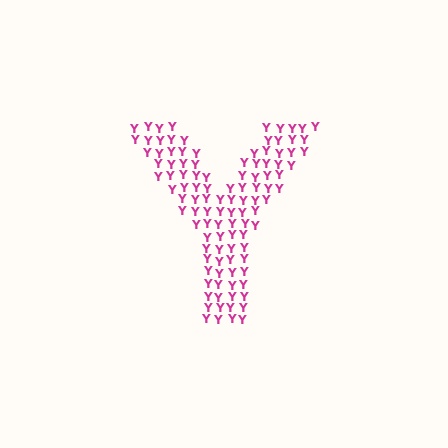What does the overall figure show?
The overall figure shows the letter Y.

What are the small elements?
The small elements are letter Y's.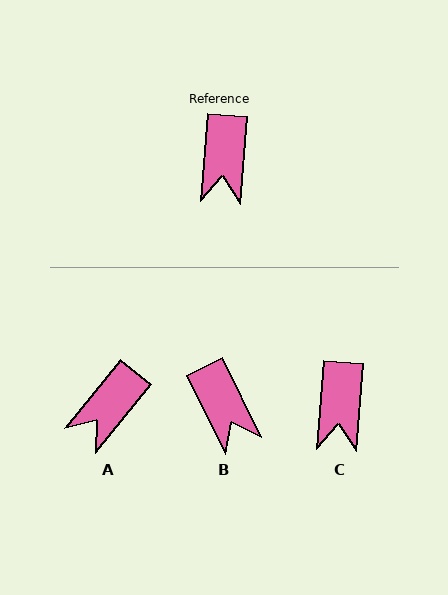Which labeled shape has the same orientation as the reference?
C.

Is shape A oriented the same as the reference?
No, it is off by about 35 degrees.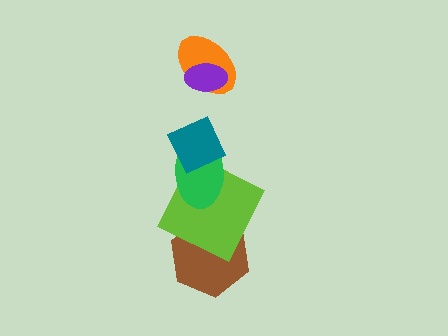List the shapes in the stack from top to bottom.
From top to bottom: the purple ellipse, the orange ellipse, the teal diamond, the green ellipse, the lime square, the brown hexagon.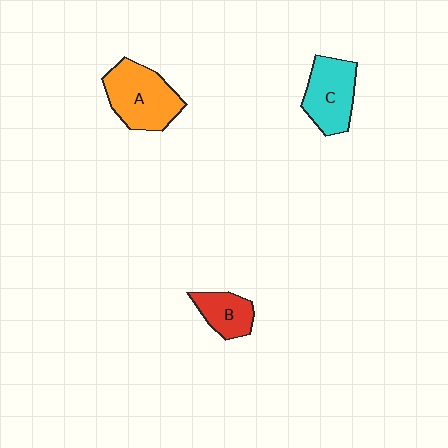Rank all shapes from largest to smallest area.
From largest to smallest: A (orange), C (cyan), B (red).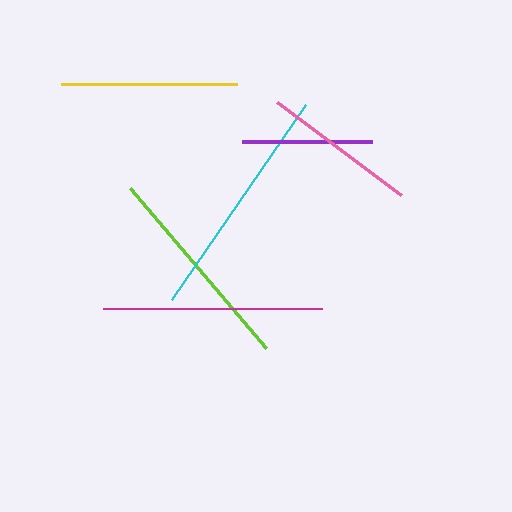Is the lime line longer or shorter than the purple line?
The lime line is longer than the purple line.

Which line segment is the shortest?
The purple line is the shortest at approximately 130 pixels.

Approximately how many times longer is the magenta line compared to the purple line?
The magenta line is approximately 1.7 times the length of the purple line.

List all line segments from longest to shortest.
From longest to shortest: cyan, magenta, lime, yellow, pink, purple.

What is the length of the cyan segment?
The cyan segment is approximately 237 pixels long.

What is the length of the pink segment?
The pink segment is approximately 155 pixels long.